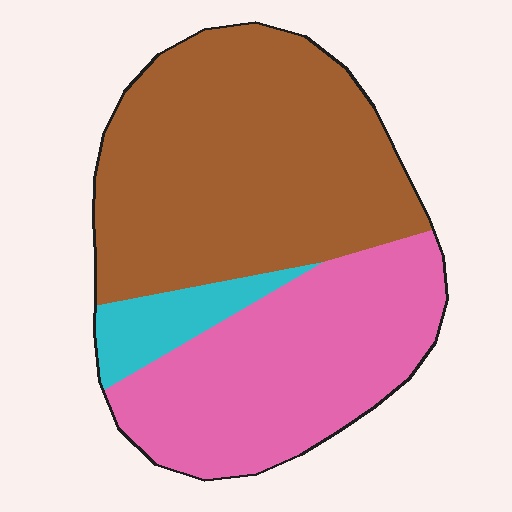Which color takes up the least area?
Cyan, at roughly 10%.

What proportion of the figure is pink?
Pink takes up about three eighths (3/8) of the figure.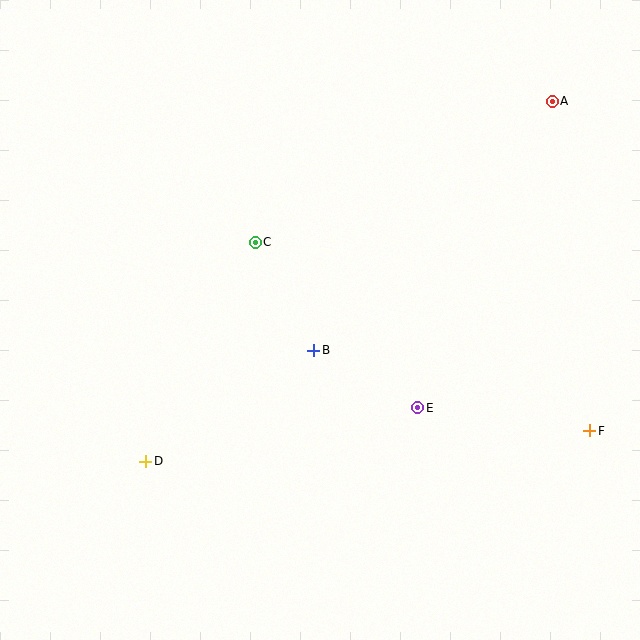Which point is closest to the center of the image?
Point B at (314, 350) is closest to the center.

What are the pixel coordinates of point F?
Point F is at (590, 431).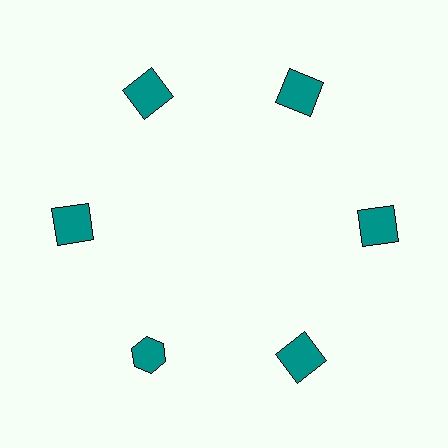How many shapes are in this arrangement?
There are 6 shapes arranged in a ring pattern.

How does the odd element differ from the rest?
It has a different shape: hexagon instead of square.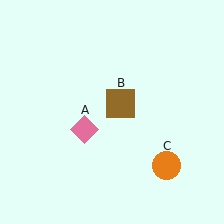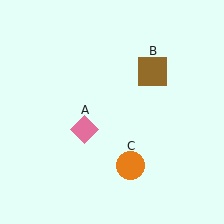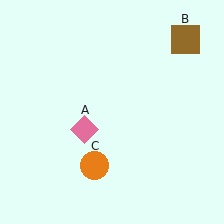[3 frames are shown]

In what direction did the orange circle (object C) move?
The orange circle (object C) moved left.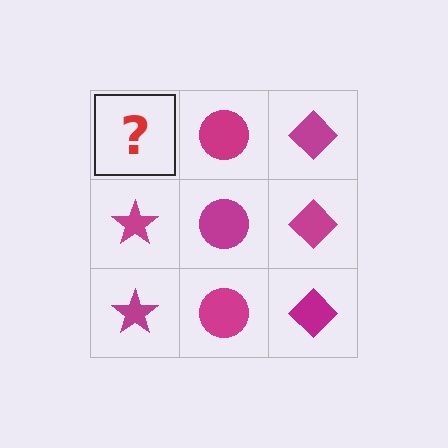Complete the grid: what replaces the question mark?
The question mark should be replaced with a magenta star.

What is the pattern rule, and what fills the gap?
The rule is that each column has a consistent shape. The gap should be filled with a magenta star.